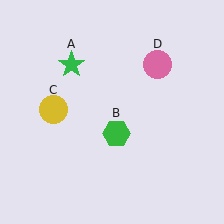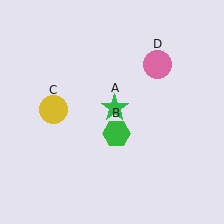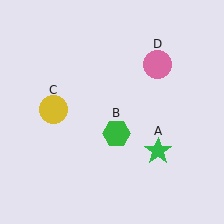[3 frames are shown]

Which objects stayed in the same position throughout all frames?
Green hexagon (object B) and yellow circle (object C) and pink circle (object D) remained stationary.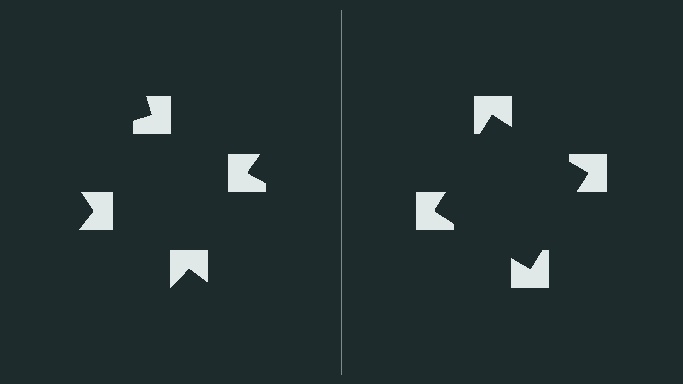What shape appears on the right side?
An illusory square.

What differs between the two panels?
The notched squares are positioned identically on both sides; only the wedge orientations differ. On the right they align to a square; on the left they are misaligned.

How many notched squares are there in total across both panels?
8 — 4 on each side.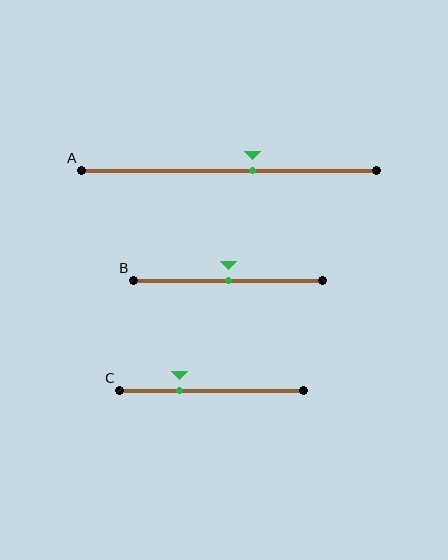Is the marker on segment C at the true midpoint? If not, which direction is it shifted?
No, the marker on segment C is shifted to the left by about 17% of the segment length.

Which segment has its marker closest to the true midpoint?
Segment B has its marker closest to the true midpoint.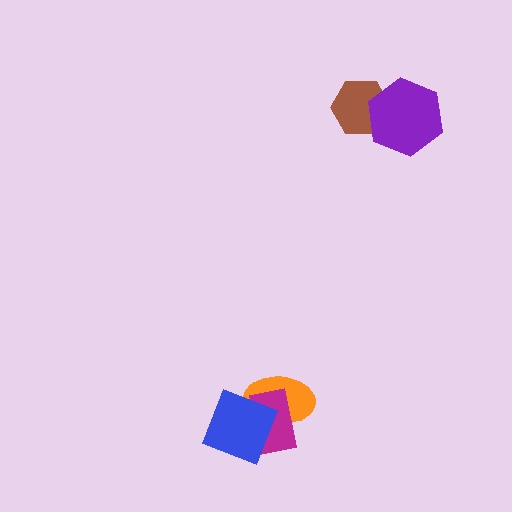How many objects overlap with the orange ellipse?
2 objects overlap with the orange ellipse.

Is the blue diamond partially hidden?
No, no other shape covers it.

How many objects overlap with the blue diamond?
2 objects overlap with the blue diamond.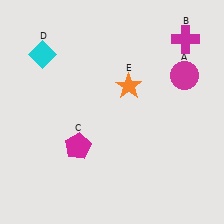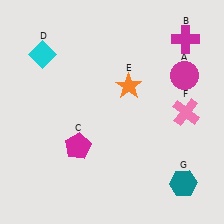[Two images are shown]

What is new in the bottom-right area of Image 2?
A teal hexagon (G) was added in the bottom-right area of Image 2.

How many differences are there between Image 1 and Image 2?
There are 2 differences between the two images.